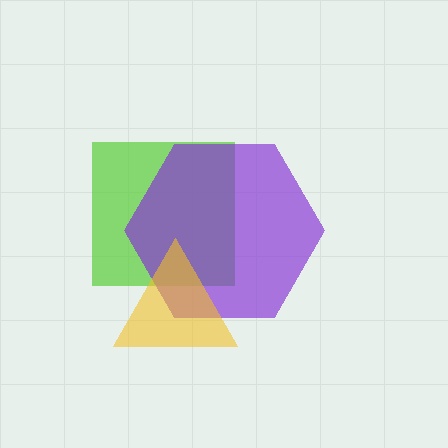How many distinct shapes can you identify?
There are 3 distinct shapes: a lime square, a purple hexagon, a yellow triangle.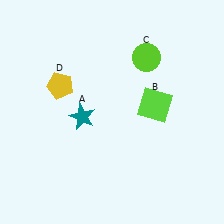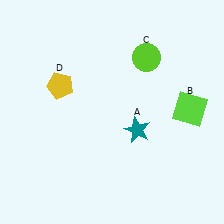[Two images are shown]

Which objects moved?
The objects that moved are: the teal star (A), the lime square (B).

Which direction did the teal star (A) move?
The teal star (A) moved right.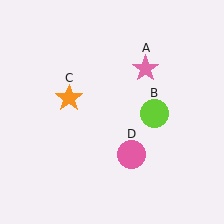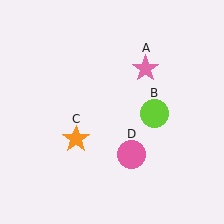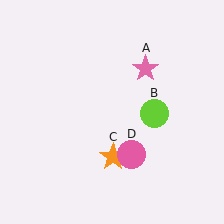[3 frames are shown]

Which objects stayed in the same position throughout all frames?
Pink star (object A) and lime circle (object B) and pink circle (object D) remained stationary.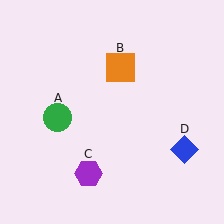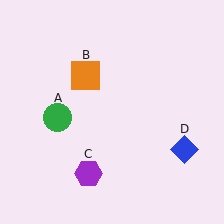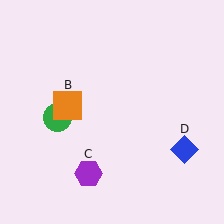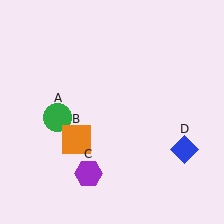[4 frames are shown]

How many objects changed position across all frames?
1 object changed position: orange square (object B).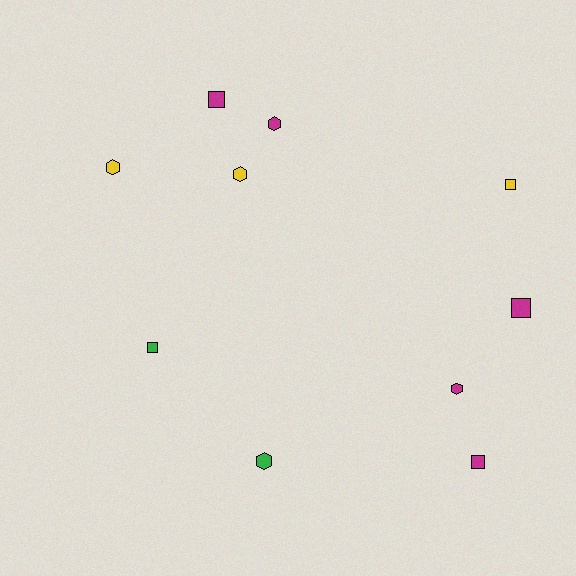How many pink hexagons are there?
There are no pink hexagons.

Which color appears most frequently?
Magenta, with 5 objects.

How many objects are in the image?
There are 10 objects.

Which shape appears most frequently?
Square, with 5 objects.